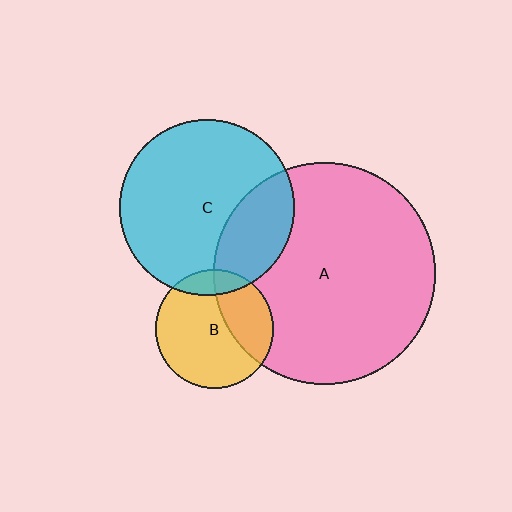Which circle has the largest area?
Circle A (pink).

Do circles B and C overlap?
Yes.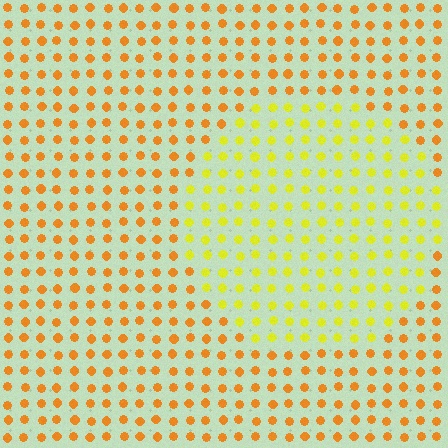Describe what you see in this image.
The image is filled with small orange elements in a uniform arrangement. A circle-shaped region is visible where the elements are tinted to a slightly different hue, forming a subtle color boundary.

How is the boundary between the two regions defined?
The boundary is defined purely by a slight shift in hue (about 34 degrees). Spacing, size, and orientation are identical on both sides.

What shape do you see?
I see a circle.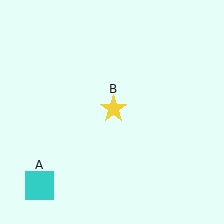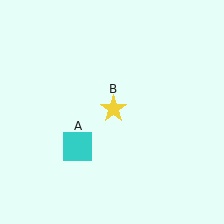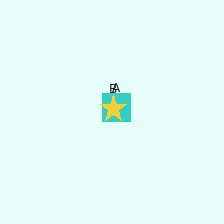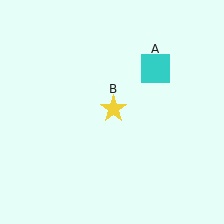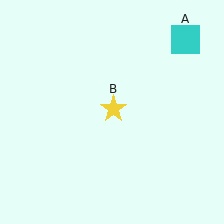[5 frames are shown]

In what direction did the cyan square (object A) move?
The cyan square (object A) moved up and to the right.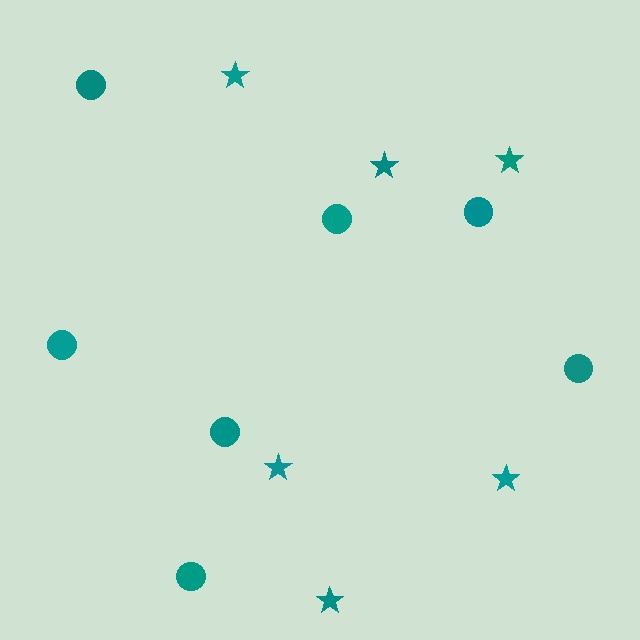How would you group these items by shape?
There are 2 groups: one group of circles (7) and one group of stars (6).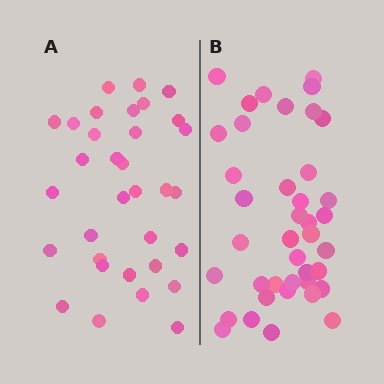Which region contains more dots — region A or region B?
Region B (the right region) has more dots.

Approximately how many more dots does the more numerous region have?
Region B has roughly 8 or so more dots than region A.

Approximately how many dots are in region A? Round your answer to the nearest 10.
About 30 dots. (The exact count is 33, which rounds to 30.)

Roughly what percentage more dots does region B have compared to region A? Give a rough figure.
About 20% more.